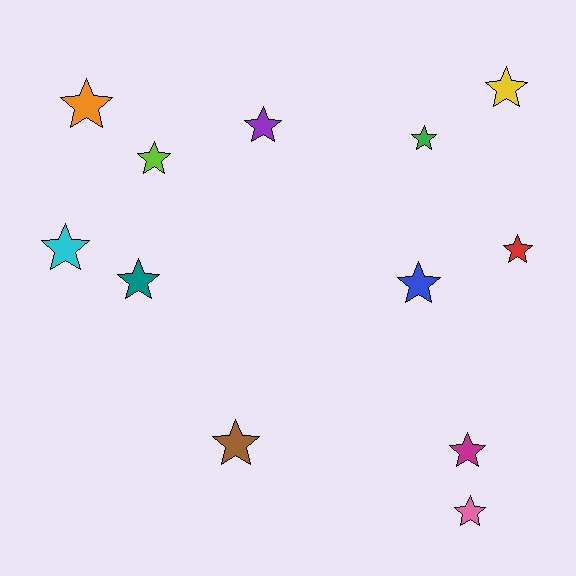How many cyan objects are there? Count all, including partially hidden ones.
There is 1 cyan object.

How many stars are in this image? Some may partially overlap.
There are 12 stars.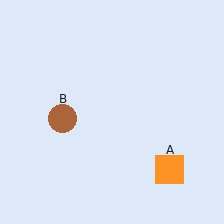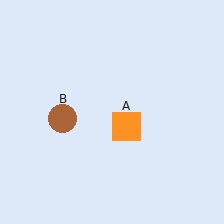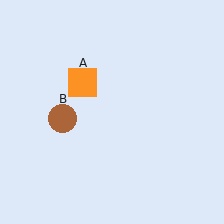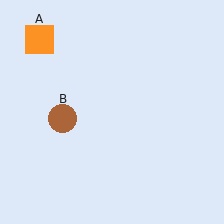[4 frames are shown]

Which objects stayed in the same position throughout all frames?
Brown circle (object B) remained stationary.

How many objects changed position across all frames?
1 object changed position: orange square (object A).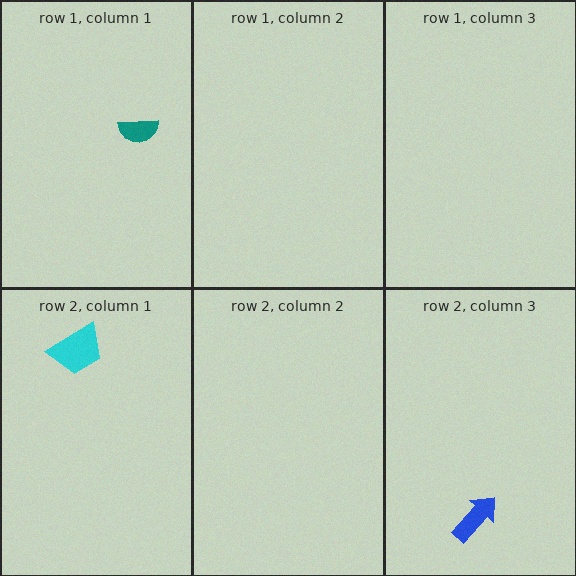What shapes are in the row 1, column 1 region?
The teal semicircle.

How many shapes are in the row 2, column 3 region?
1.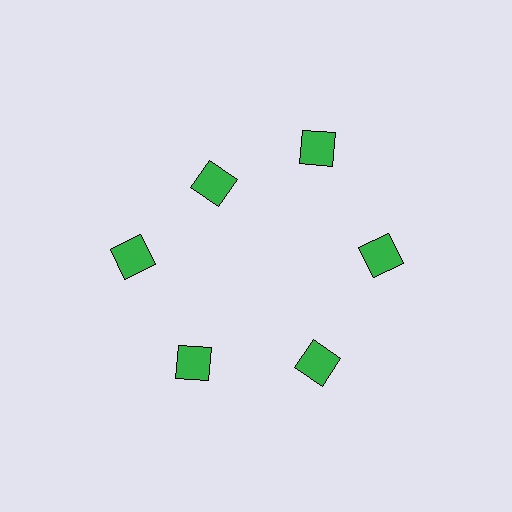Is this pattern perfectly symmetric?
No. The 6 green squares are arranged in a ring, but one element near the 11 o'clock position is pulled inward toward the center, breaking the 6-fold rotational symmetry.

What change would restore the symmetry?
The symmetry would be restored by moving it outward, back onto the ring so that all 6 squares sit at equal angles and equal distance from the center.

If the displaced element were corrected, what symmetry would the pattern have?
It would have 6-fold rotational symmetry — the pattern would map onto itself every 60 degrees.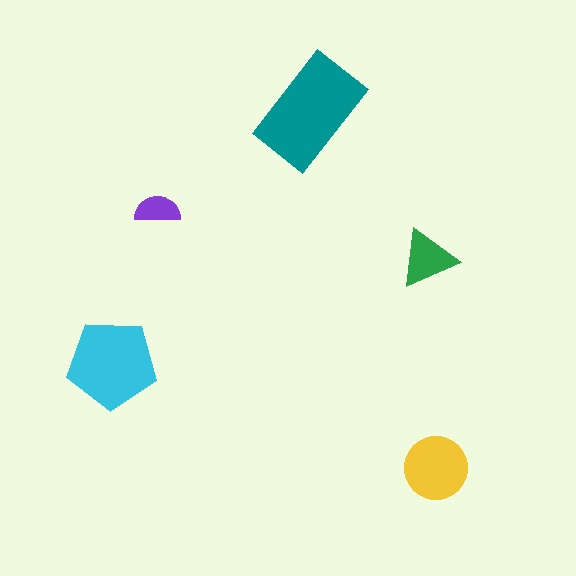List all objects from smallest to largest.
The purple semicircle, the green triangle, the yellow circle, the cyan pentagon, the teal rectangle.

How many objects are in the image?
There are 5 objects in the image.